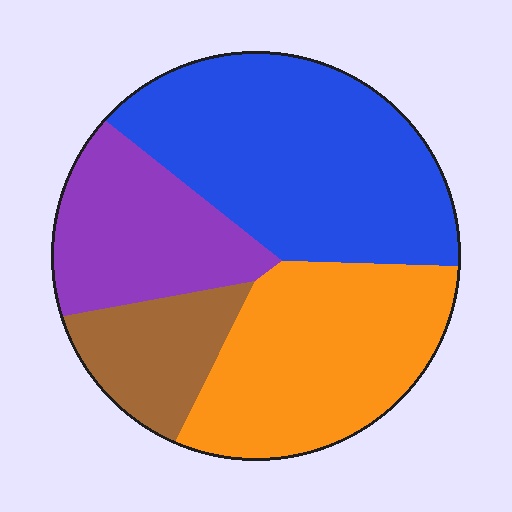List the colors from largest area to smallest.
From largest to smallest: blue, orange, purple, brown.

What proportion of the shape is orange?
Orange covers 30% of the shape.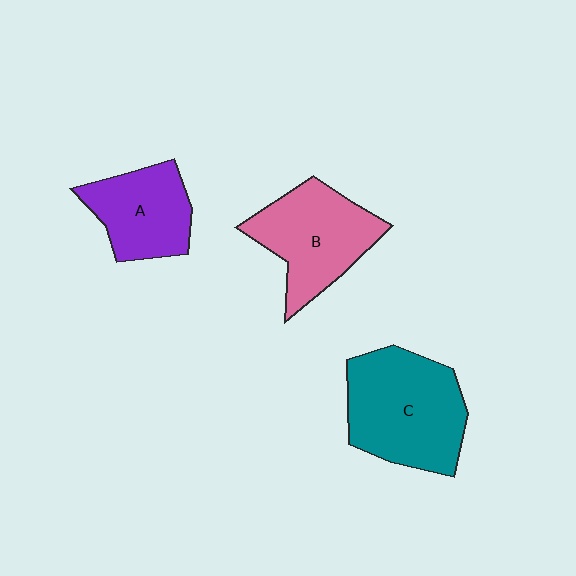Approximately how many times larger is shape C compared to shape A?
Approximately 1.5 times.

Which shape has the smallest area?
Shape A (purple).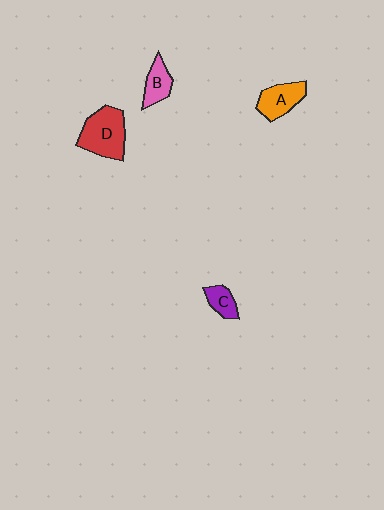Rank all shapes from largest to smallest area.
From largest to smallest: D (red), A (orange), B (pink), C (purple).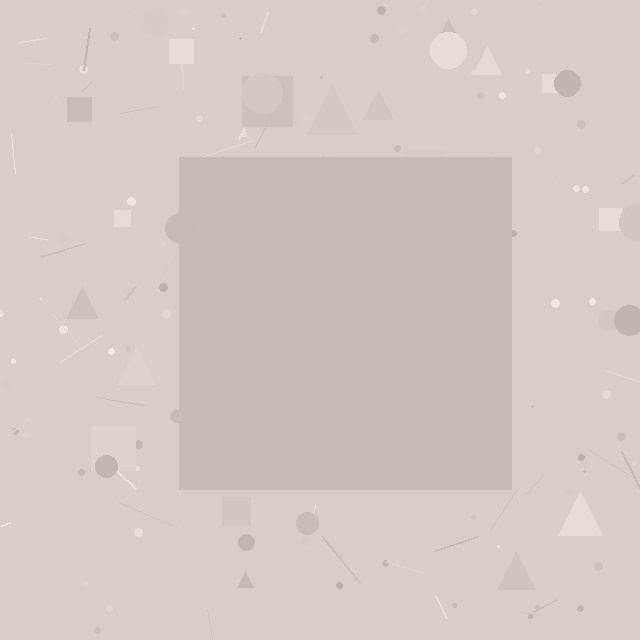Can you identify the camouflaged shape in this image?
The camouflaged shape is a square.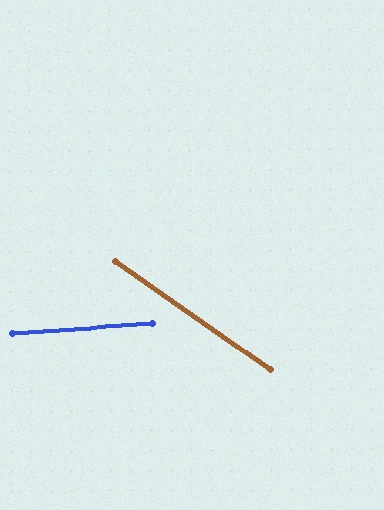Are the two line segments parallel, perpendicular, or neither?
Neither parallel nor perpendicular — they differ by about 39°.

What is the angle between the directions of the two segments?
Approximately 39 degrees.